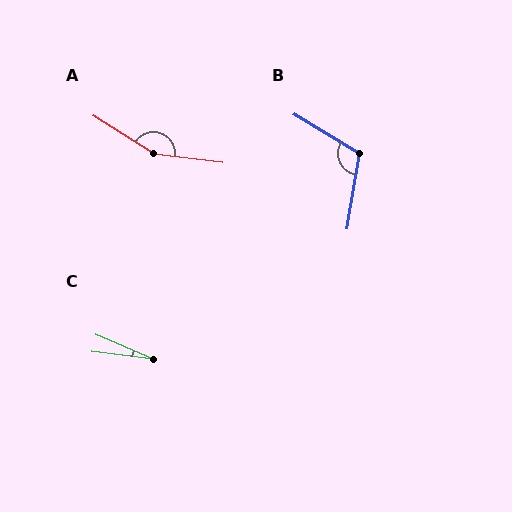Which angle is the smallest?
C, at approximately 16 degrees.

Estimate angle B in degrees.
Approximately 112 degrees.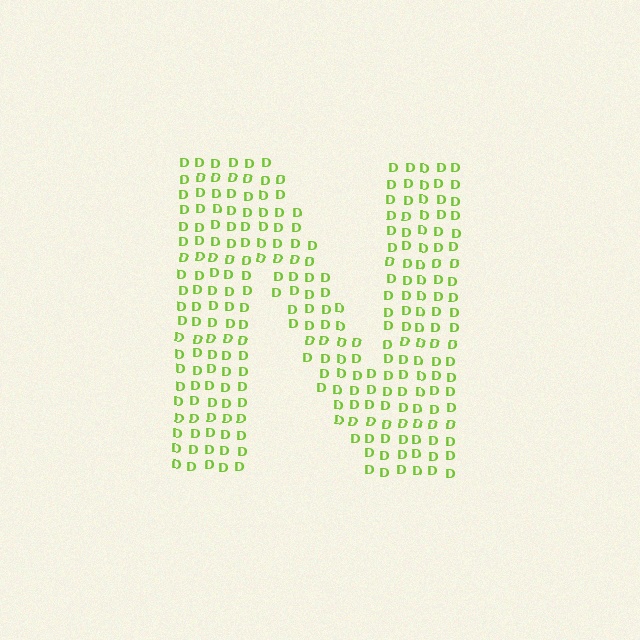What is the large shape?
The large shape is the letter N.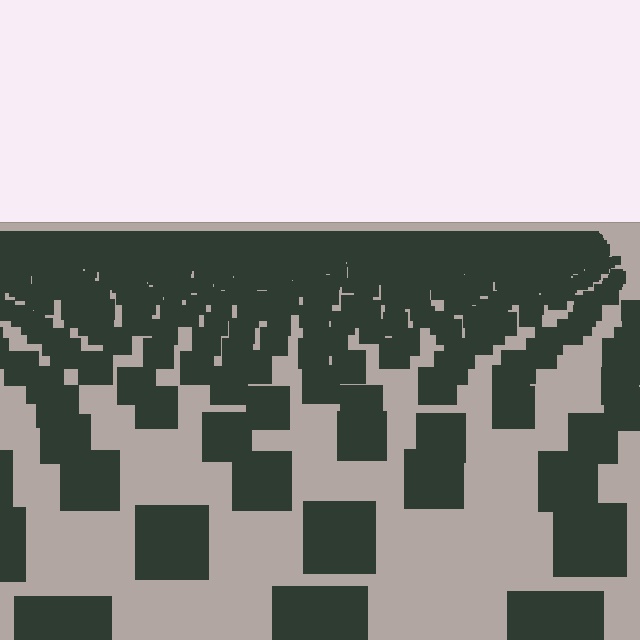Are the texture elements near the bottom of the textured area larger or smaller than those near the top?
Larger. Near the bottom, elements are closer to the viewer and appear at a bigger on-screen size.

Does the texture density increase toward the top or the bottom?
Density increases toward the top.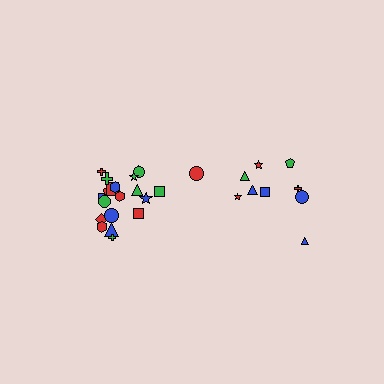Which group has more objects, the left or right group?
The left group.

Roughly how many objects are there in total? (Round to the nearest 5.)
Roughly 30 objects in total.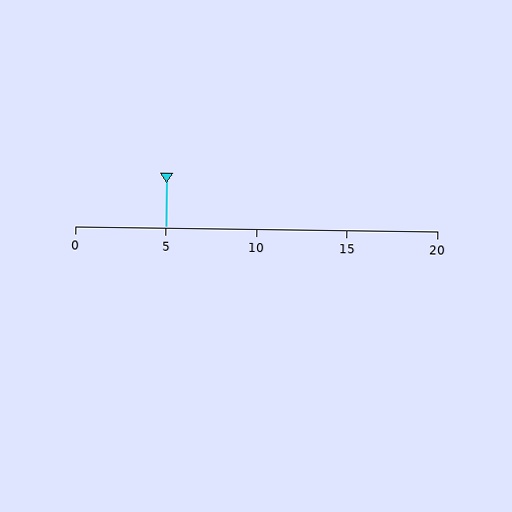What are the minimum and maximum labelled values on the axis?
The axis runs from 0 to 20.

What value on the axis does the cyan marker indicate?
The marker indicates approximately 5.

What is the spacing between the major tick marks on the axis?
The major ticks are spaced 5 apart.